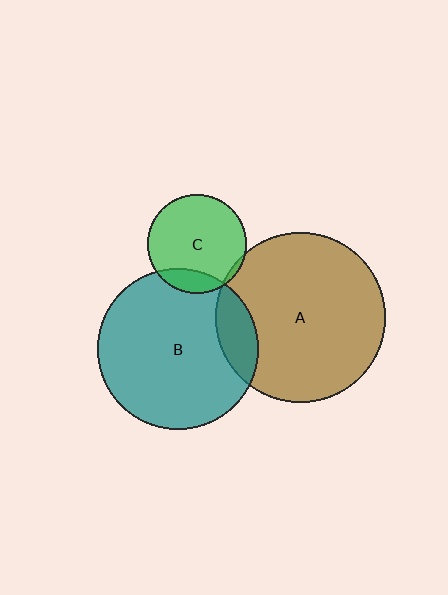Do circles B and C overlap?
Yes.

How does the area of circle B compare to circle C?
Approximately 2.7 times.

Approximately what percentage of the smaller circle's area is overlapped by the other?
Approximately 15%.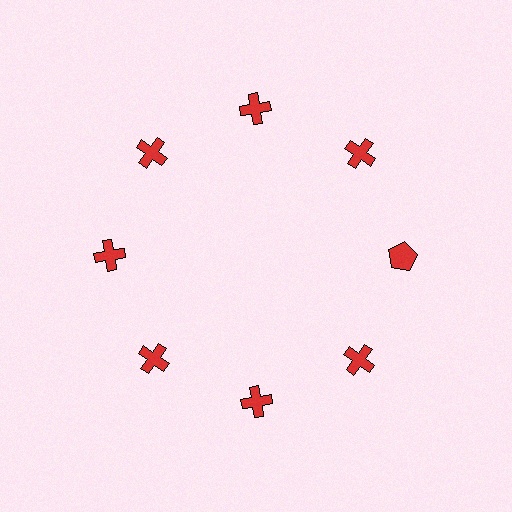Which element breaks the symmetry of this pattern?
The red pentagon at roughly the 3 o'clock position breaks the symmetry. All other shapes are red crosses.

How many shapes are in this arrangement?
There are 8 shapes arranged in a ring pattern.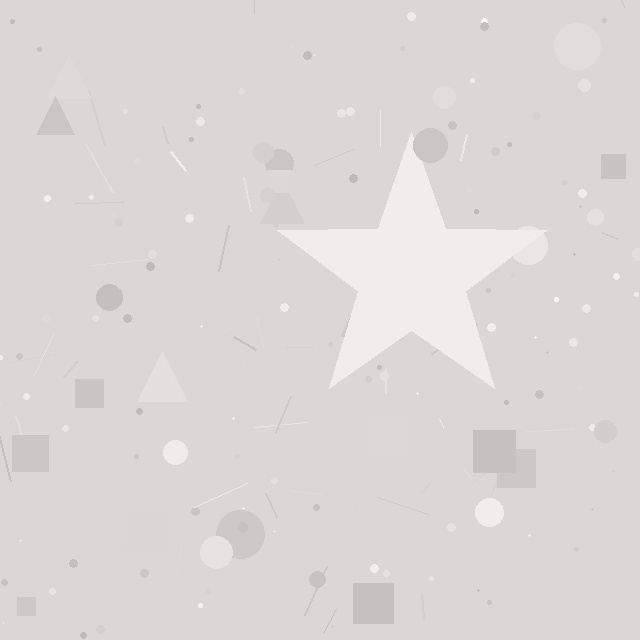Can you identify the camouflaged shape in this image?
The camouflaged shape is a star.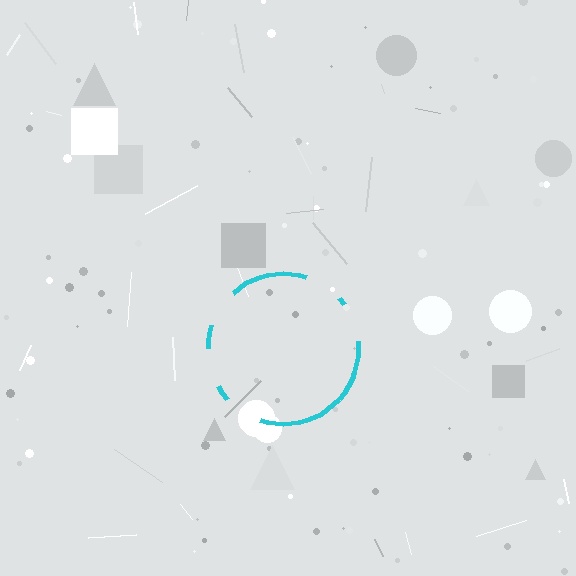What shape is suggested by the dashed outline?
The dashed outline suggests a circle.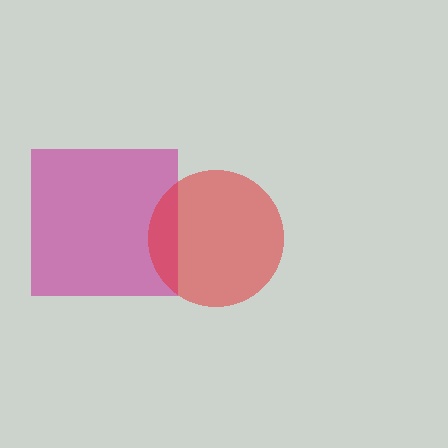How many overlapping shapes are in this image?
There are 2 overlapping shapes in the image.